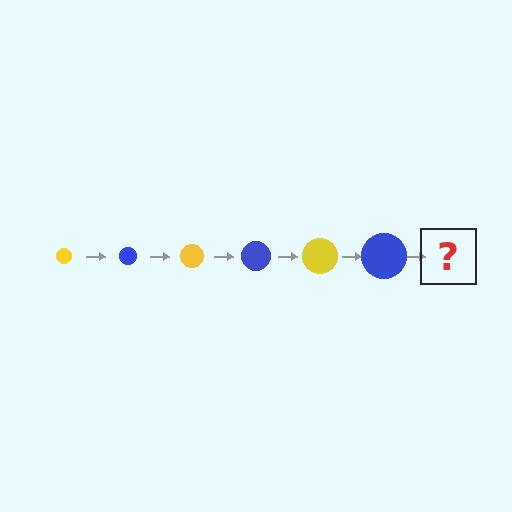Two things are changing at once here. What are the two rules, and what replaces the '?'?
The two rules are that the circle grows larger each step and the color cycles through yellow and blue. The '?' should be a yellow circle, larger than the previous one.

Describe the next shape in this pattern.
It should be a yellow circle, larger than the previous one.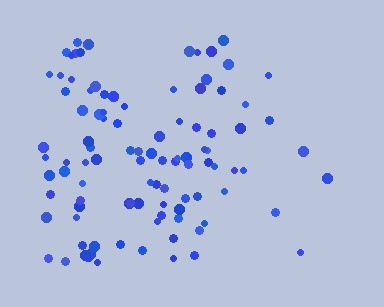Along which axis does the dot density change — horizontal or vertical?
Horizontal.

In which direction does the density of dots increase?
From right to left, with the left side densest.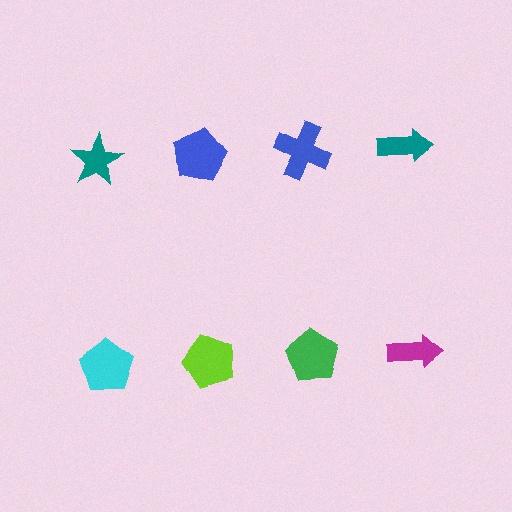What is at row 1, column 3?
A blue cross.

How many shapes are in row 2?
4 shapes.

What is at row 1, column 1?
A teal star.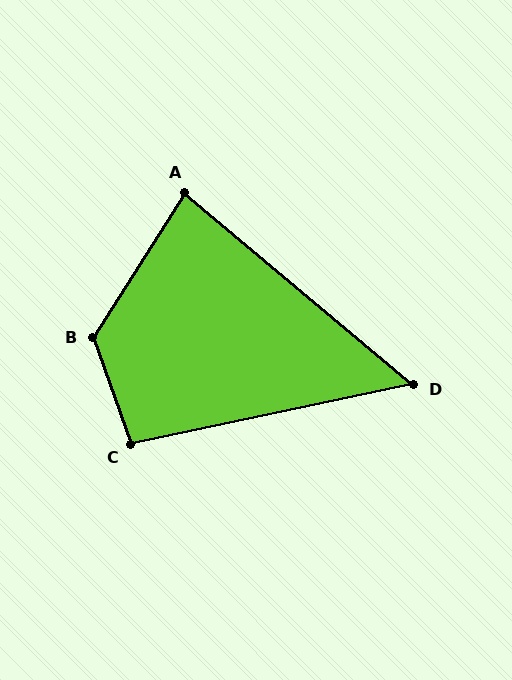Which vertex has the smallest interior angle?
D, at approximately 52 degrees.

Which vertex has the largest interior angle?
B, at approximately 128 degrees.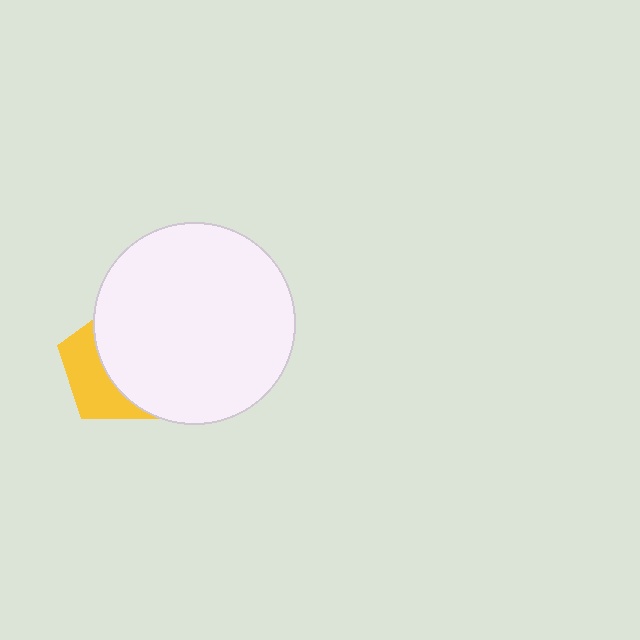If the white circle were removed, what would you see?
You would see the complete yellow pentagon.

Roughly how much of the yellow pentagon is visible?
A small part of it is visible (roughly 39%).